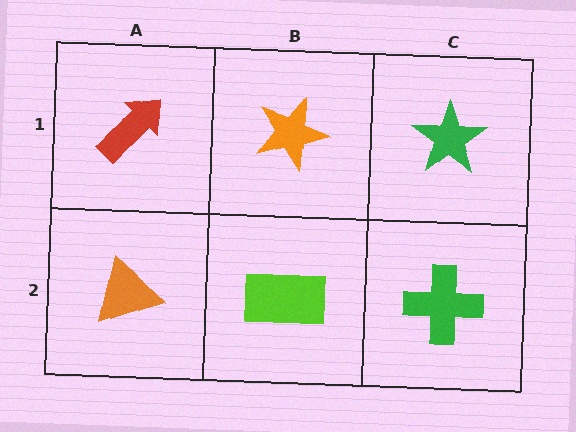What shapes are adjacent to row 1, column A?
An orange triangle (row 2, column A), an orange star (row 1, column B).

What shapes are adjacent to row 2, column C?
A green star (row 1, column C), a lime rectangle (row 2, column B).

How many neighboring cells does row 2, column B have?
3.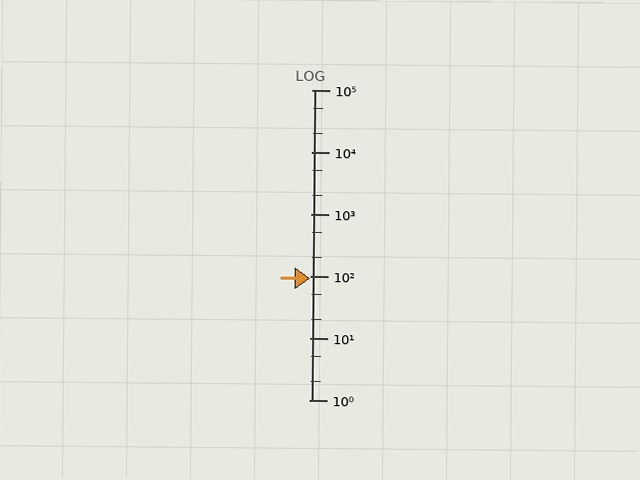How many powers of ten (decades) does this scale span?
The scale spans 5 decades, from 1 to 100000.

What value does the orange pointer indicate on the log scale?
The pointer indicates approximately 92.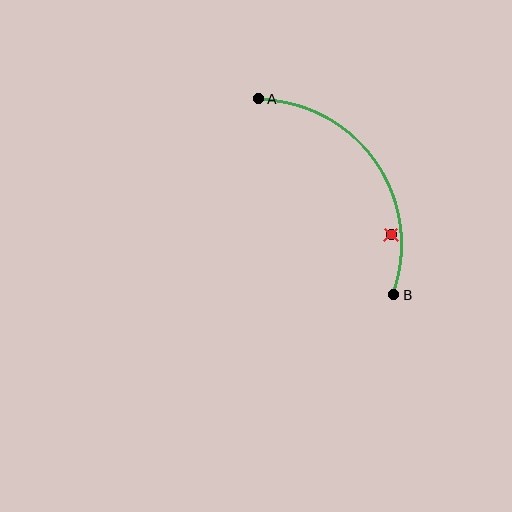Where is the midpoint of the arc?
The arc midpoint is the point on the curve farthest from the straight line joining A and B. It sits above and to the right of that line.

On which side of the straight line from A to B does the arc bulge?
The arc bulges above and to the right of the straight line connecting A and B.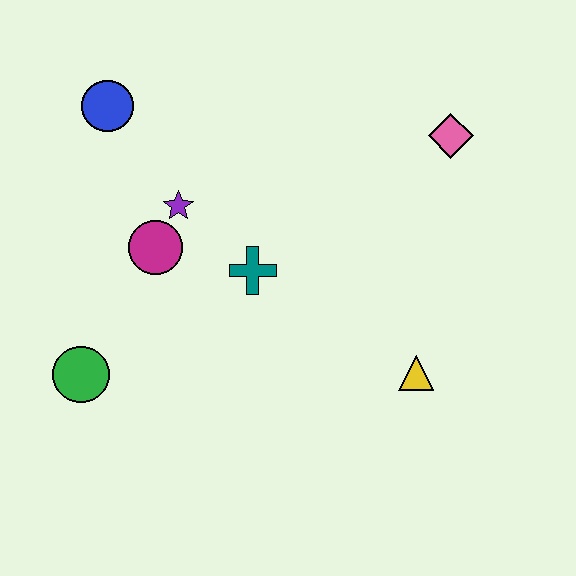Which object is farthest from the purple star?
The yellow triangle is farthest from the purple star.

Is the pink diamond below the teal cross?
No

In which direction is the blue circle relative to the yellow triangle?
The blue circle is to the left of the yellow triangle.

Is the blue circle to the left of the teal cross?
Yes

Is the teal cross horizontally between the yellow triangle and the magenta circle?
Yes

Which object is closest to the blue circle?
The purple star is closest to the blue circle.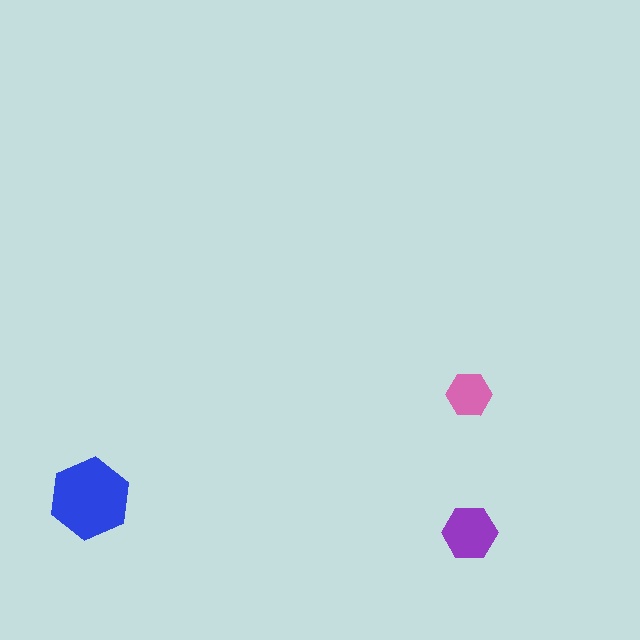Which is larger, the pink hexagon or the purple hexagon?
The purple one.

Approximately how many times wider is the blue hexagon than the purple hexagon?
About 1.5 times wider.